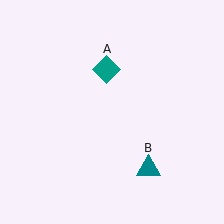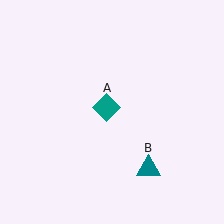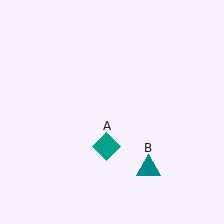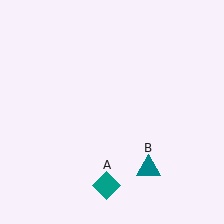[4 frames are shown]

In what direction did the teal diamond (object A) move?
The teal diamond (object A) moved down.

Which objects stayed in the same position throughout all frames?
Teal triangle (object B) remained stationary.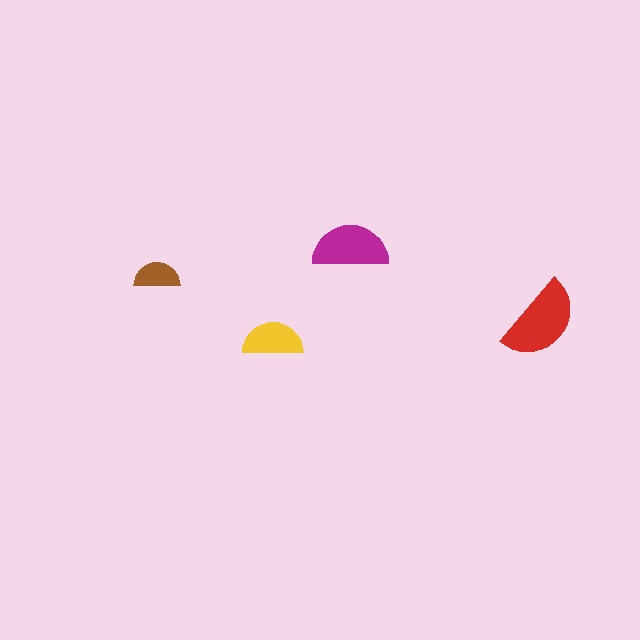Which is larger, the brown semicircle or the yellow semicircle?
The yellow one.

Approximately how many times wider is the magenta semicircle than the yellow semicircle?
About 1.5 times wider.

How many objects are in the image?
There are 4 objects in the image.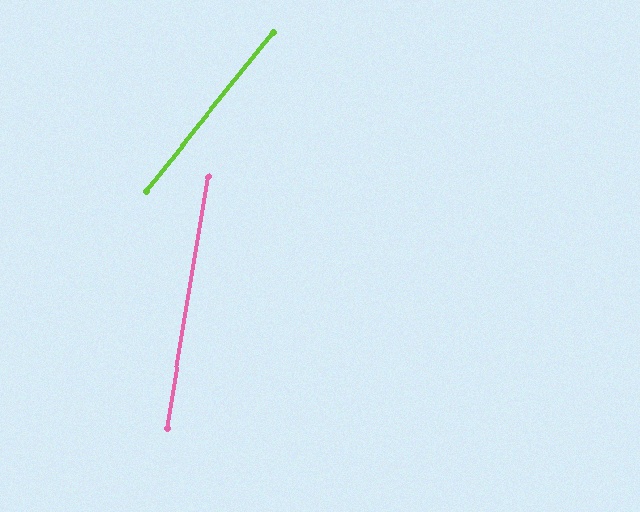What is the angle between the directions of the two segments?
Approximately 29 degrees.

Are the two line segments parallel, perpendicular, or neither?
Neither parallel nor perpendicular — they differ by about 29°.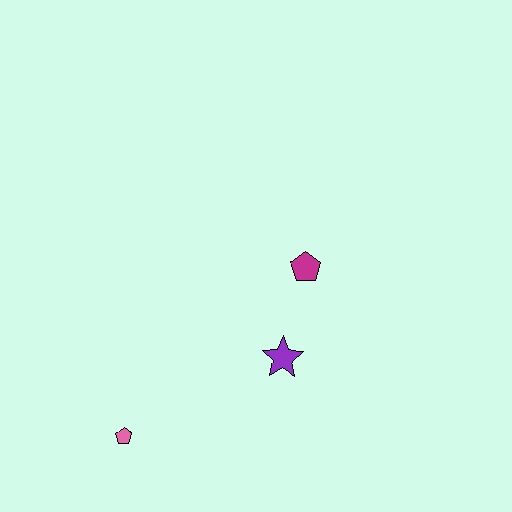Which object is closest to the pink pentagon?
The purple star is closest to the pink pentagon.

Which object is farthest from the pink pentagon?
The magenta pentagon is farthest from the pink pentagon.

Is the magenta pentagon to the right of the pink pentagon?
Yes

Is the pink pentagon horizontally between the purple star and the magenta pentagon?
No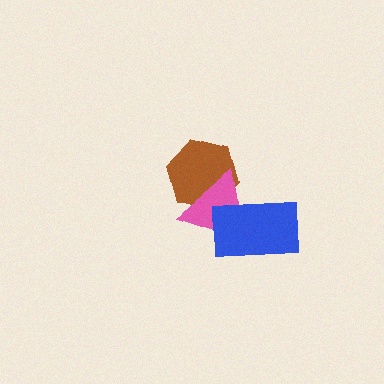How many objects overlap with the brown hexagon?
1 object overlaps with the brown hexagon.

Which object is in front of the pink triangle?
The blue rectangle is in front of the pink triangle.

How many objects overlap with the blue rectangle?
1 object overlaps with the blue rectangle.